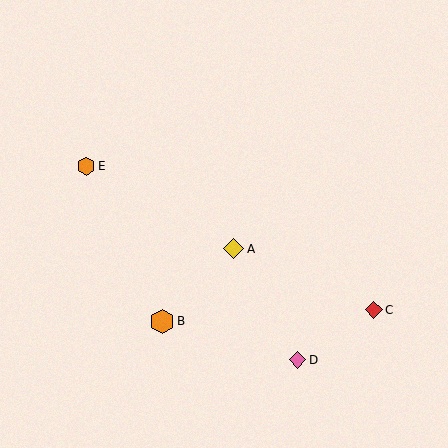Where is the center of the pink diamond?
The center of the pink diamond is at (298, 360).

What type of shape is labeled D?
Shape D is a pink diamond.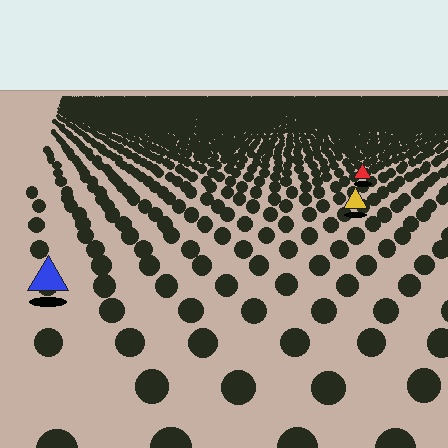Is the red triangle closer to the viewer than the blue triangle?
No. The blue triangle is closer — you can tell from the texture gradient: the ground texture is coarser near it.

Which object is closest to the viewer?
The blue triangle is closest. The texture marks near it are larger and more spread out.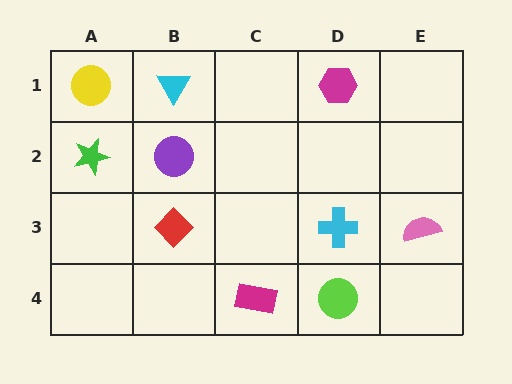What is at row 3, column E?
A pink semicircle.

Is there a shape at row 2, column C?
No, that cell is empty.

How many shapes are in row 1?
3 shapes.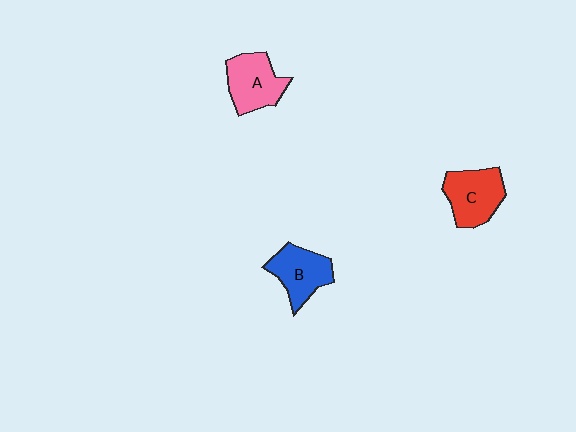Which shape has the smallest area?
Shape B (blue).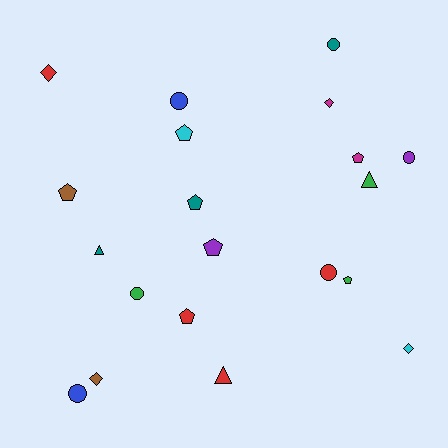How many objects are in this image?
There are 20 objects.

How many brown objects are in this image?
There are 2 brown objects.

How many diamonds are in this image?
There are 4 diamonds.